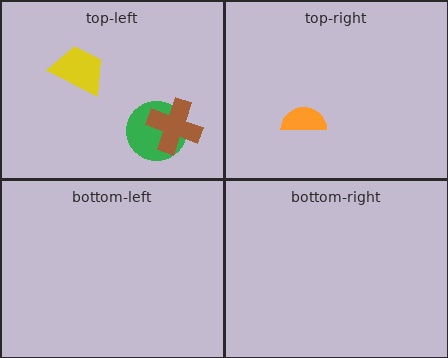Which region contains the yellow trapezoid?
The top-left region.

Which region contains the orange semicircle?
The top-right region.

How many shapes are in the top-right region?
1.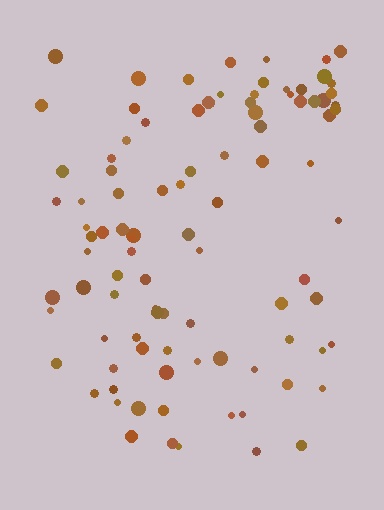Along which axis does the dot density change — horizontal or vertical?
Vertical.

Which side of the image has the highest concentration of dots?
The top.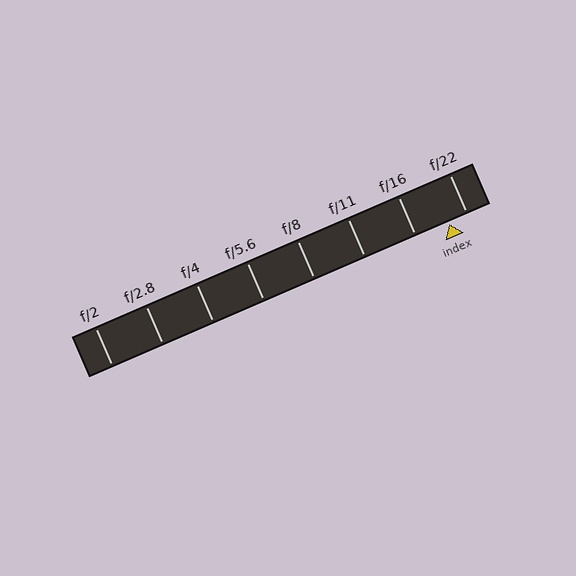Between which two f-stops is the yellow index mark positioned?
The index mark is between f/16 and f/22.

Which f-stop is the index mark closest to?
The index mark is closest to f/22.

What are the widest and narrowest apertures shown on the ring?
The widest aperture shown is f/2 and the narrowest is f/22.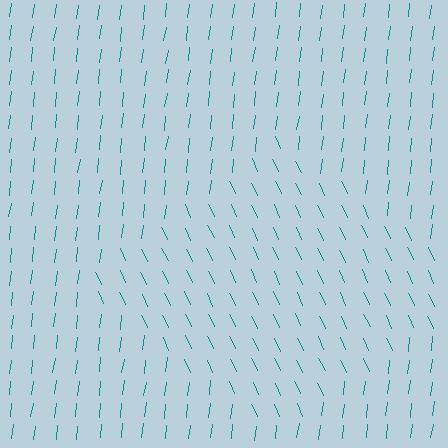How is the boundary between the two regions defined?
The boundary is defined purely by a change in line orientation (approximately 32 degrees difference). All lines are the same color and thickness.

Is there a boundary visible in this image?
Yes, there is a texture boundary formed by a change in line orientation.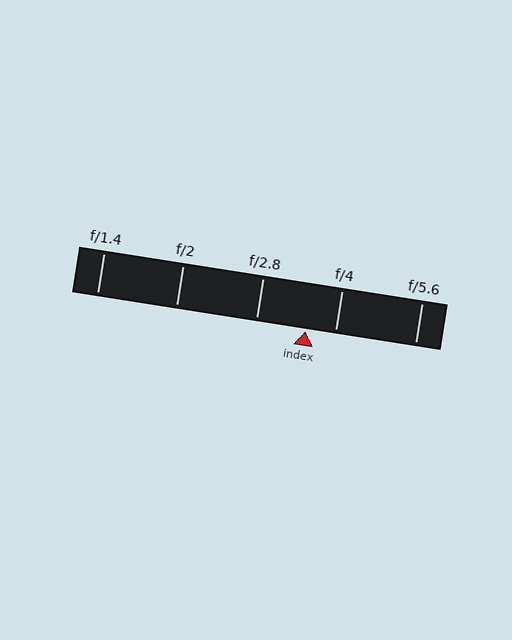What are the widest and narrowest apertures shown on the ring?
The widest aperture shown is f/1.4 and the narrowest is f/5.6.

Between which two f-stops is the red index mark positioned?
The index mark is between f/2.8 and f/4.